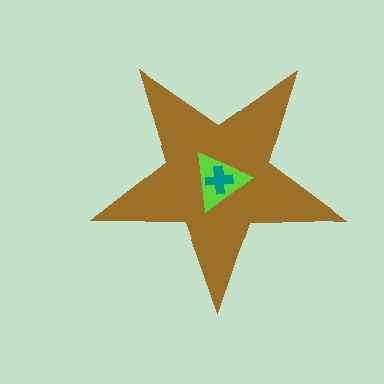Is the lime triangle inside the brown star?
Yes.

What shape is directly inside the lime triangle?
The teal cross.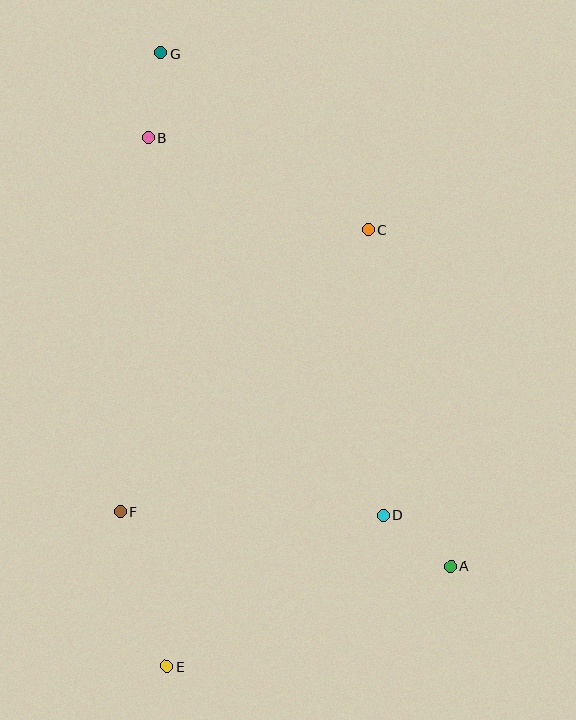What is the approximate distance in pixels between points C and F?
The distance between C and F is approximately 375 pixels.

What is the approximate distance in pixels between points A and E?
The distance between A and E is approximately 301 pixels.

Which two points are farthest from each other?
Points E and G are farthest from each other.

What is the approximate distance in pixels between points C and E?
The distance between C and E is approximately 481 pixels.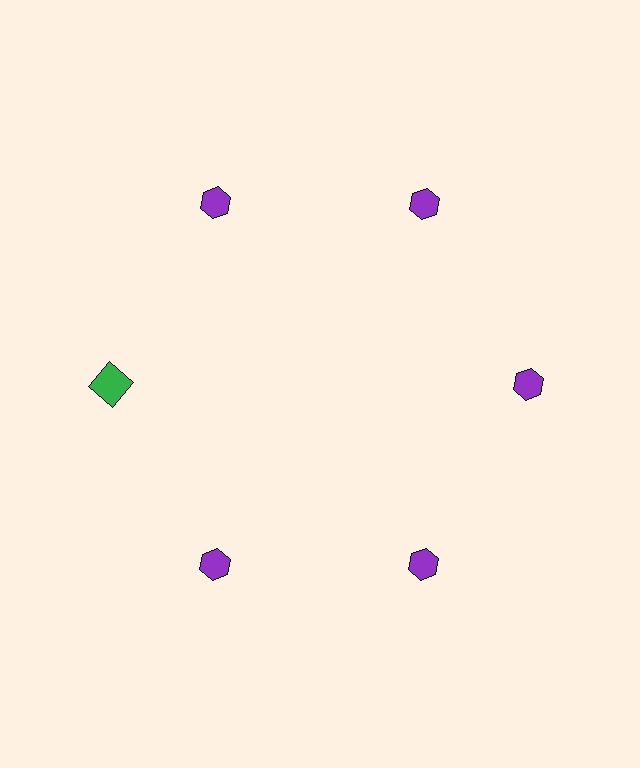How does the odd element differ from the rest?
It differs in both color (green instead of purple) and shape (square instead of hexagon).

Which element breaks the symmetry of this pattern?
The green square at roughly the 9 o'clock position breaks the symmetry. All other shapes are purple hexagons.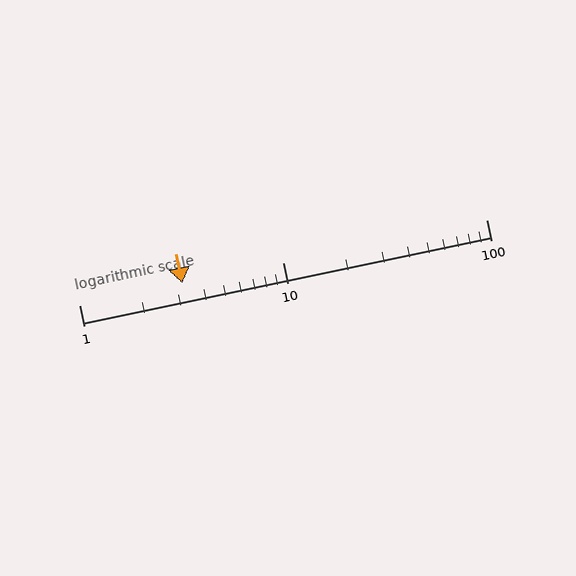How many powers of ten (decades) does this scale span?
The scale spans 2 decades, from 1 to 100.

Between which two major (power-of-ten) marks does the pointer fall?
The pointer is between 1 and 10.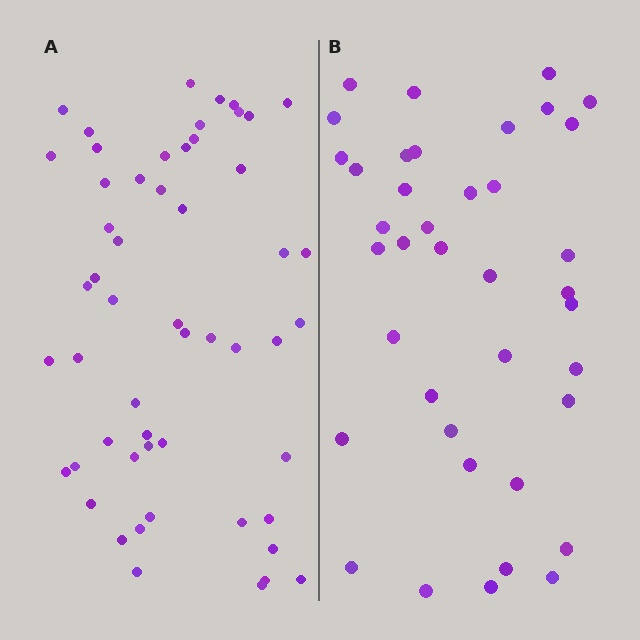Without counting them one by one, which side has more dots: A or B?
Region A (the left region) has more dots.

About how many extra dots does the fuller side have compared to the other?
Region A has approximately 15 more dots than region B.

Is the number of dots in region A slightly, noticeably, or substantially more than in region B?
Region A has noticeably more, but not dramatically so. The ratio is roughly 1.4 to 1.